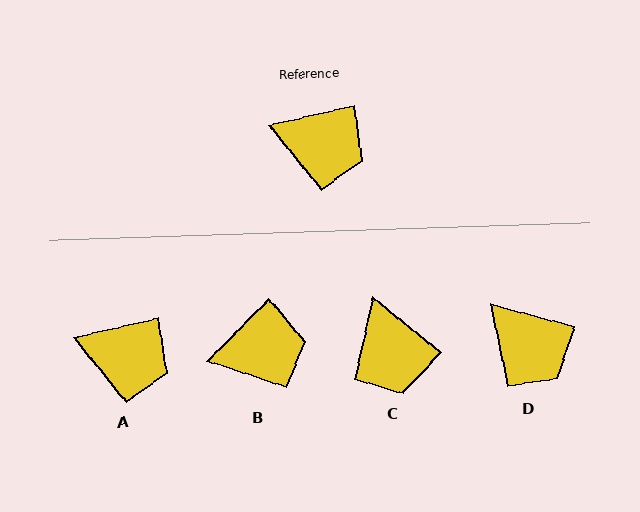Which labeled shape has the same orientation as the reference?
A.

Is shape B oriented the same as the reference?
No, it is off by about 32 degrees.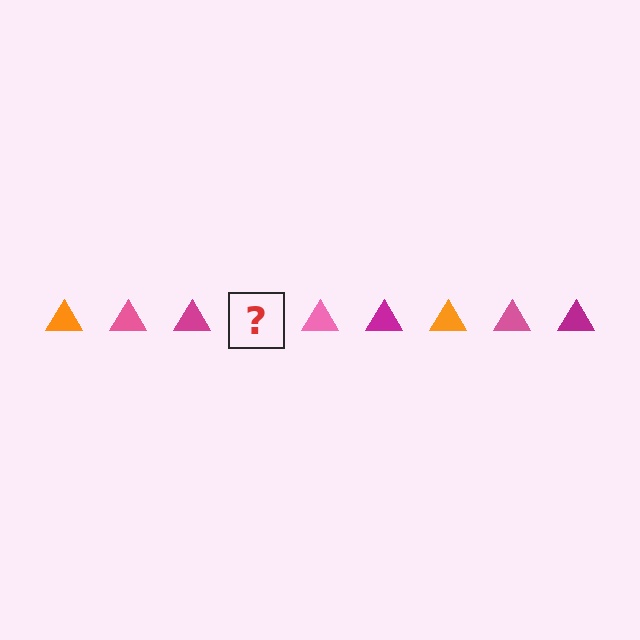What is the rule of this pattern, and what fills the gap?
The rule is that the pattern cycles through orange, pink, magenta triangles. The gap should be filled with an orange triangle.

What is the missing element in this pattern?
The missing element is an orange triangle.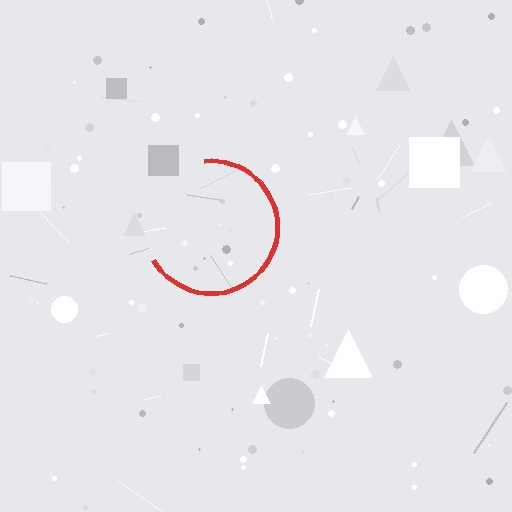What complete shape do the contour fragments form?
The contour fragments form a circle.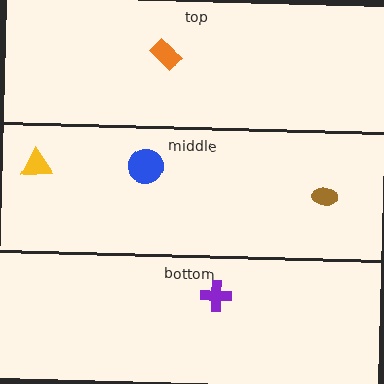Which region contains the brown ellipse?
The middle region.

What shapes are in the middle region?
The yellow triangle, the blue circle, the brown ellipse.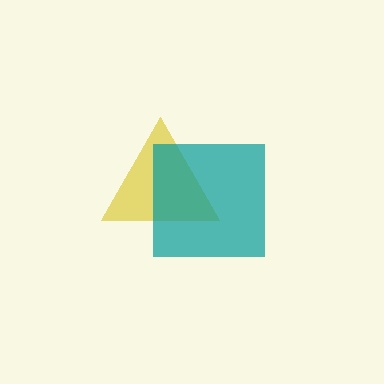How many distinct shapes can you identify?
There are 2 distinct shapes: a yellow triangle, a teal square.